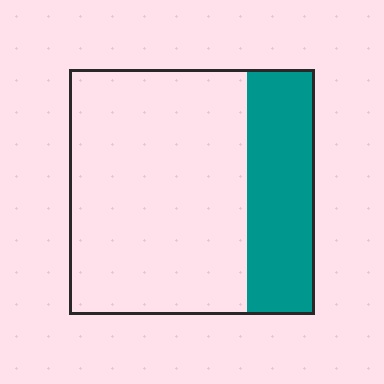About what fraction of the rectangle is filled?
About one quarter (1/4).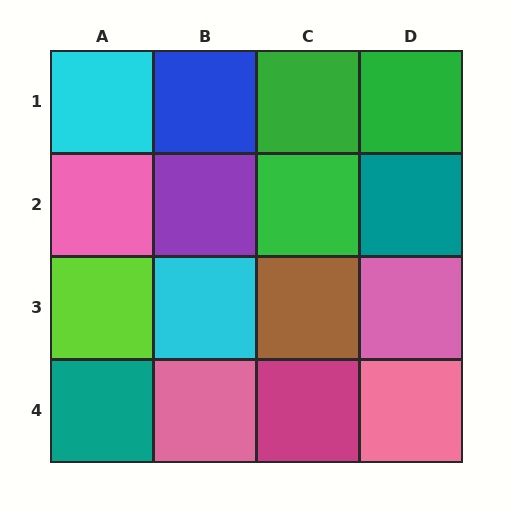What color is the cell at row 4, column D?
Pink.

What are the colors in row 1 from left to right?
Cyan, blue, green, green.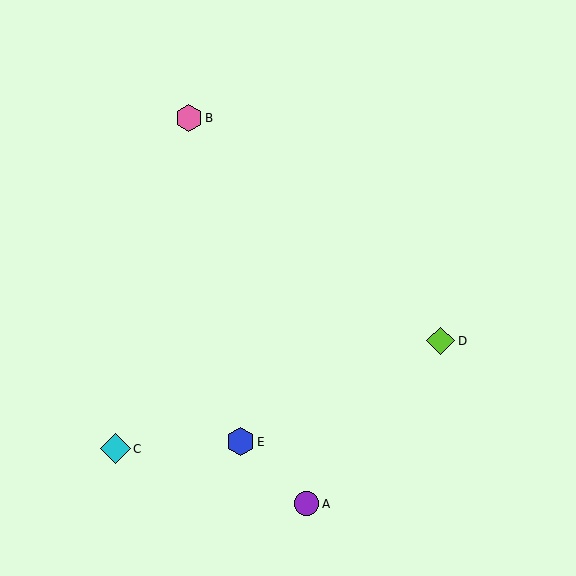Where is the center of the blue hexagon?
The center of the blue hexagon is at (240, 442).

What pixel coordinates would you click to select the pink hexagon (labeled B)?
Click at (189, 118) to select the pink hexagon B.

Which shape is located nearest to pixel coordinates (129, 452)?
The cyan diamond (labeled C) at (115, 449) is nearest to that location.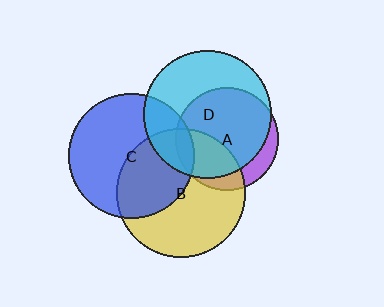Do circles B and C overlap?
Yes.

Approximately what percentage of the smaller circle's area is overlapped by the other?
Approximately 40%.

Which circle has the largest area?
Circle B (yellow).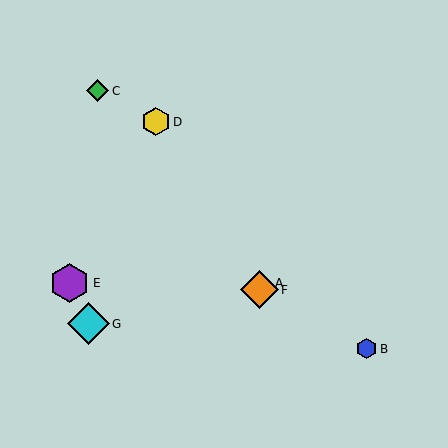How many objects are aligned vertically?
2 objects (A, F) are aligned vertically.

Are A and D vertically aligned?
No, A is at x≈259 and D is at x≈156.